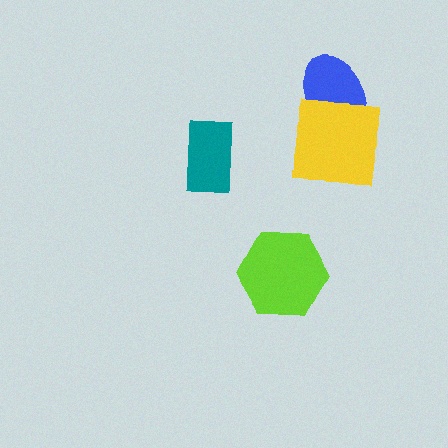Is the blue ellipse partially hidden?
Yes, it is partially covered by another shape.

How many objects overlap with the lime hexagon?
0 objects overlap with the lime hexagon.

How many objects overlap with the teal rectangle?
0 objects overlap with the teal rectangle.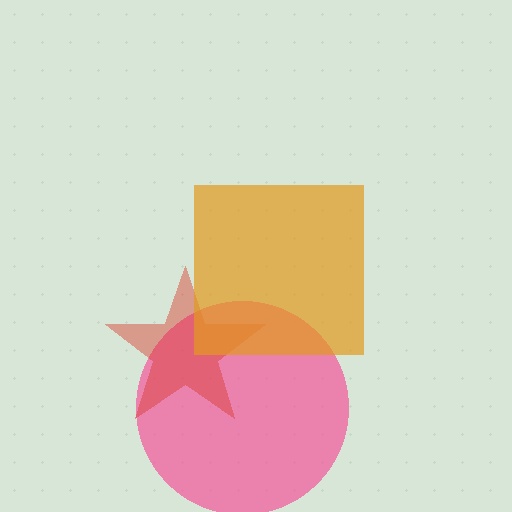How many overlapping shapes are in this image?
There are 3 overlapping shapes in the image.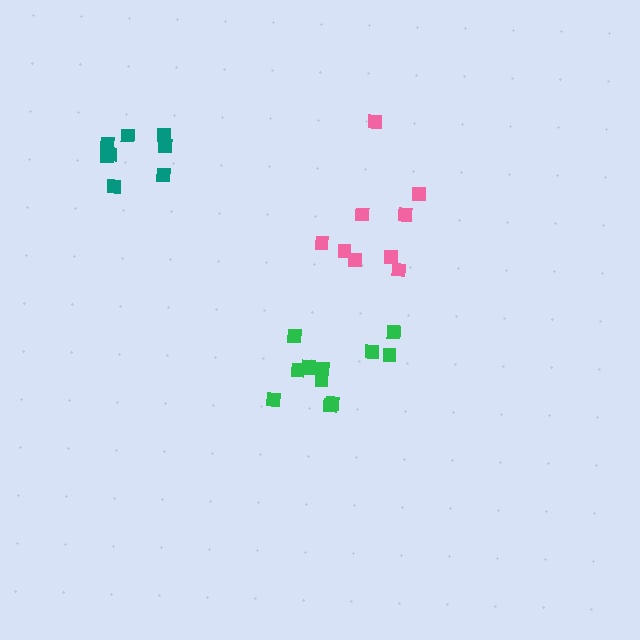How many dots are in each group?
Group 1: 12 dots, Group 2: 10 dots, Group 3: 8 dots (30 total).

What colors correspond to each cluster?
The clusters are colored: green, pink, teal.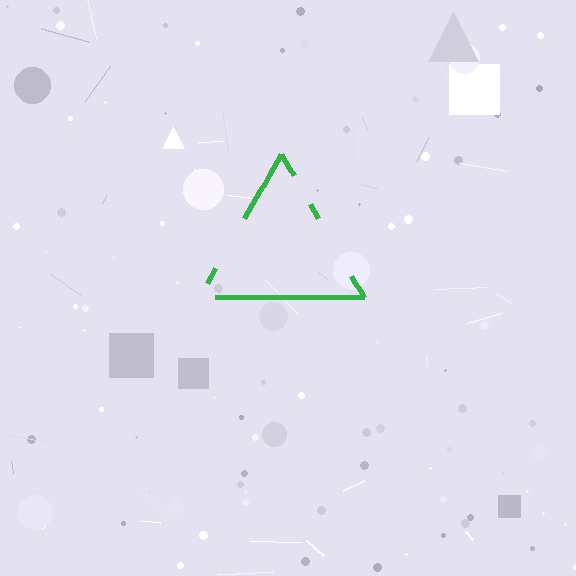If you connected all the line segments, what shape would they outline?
They would outline a triangle.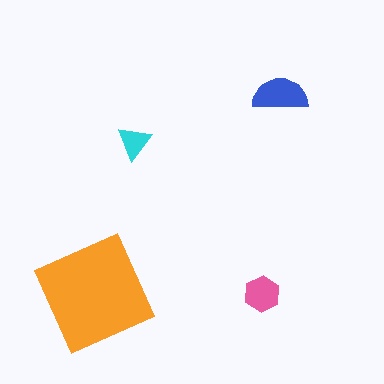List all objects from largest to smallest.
The orange diamond, the blue semicircle, the pink hexagon, the cyan triangle.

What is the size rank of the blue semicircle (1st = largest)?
2nd.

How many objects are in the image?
There are 4 objects in the image.